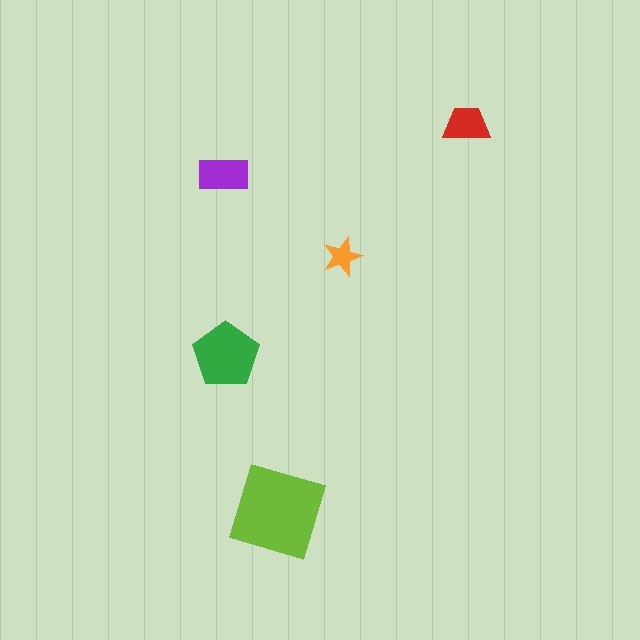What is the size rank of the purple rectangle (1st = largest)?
3rd.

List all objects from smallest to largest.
The orange star, the red trapezoid, the purple rectangle, the green pentagon, the lime diamond.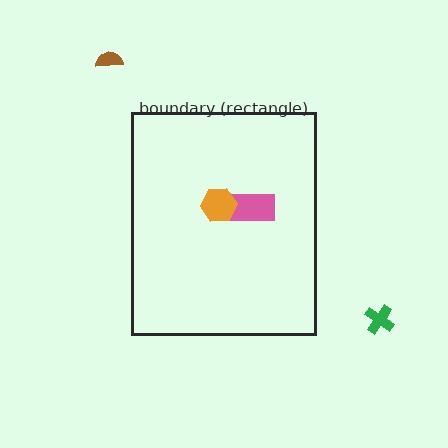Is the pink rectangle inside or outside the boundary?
Inside.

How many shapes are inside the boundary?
2 inside, 2 outside.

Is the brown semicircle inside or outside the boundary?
Outside.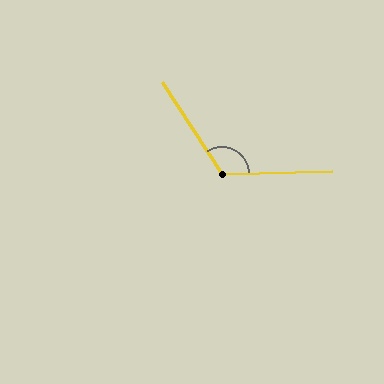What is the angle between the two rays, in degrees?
Approximately 122 degrees.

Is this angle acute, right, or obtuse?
It is obtuse.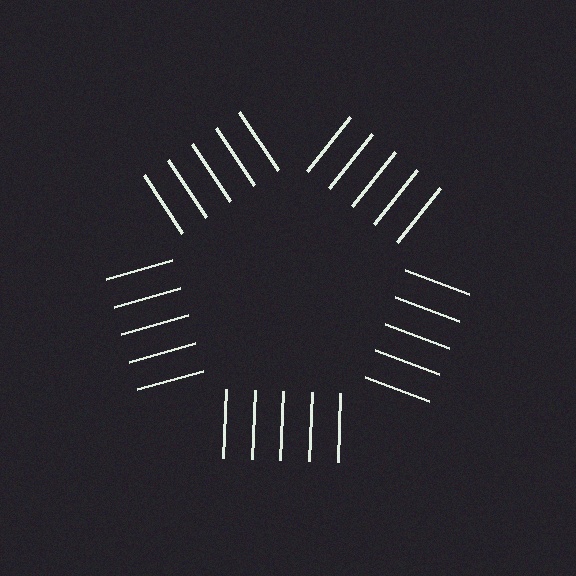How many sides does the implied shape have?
5 sides — the line-ends trace a pentagon.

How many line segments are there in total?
25 — 5 along each of the 5 edges.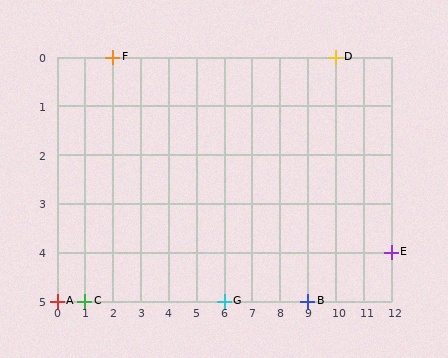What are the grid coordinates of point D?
Point D is at grid coordinates (10, 0).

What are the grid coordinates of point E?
Point E is at grid coordinates (12, 4).